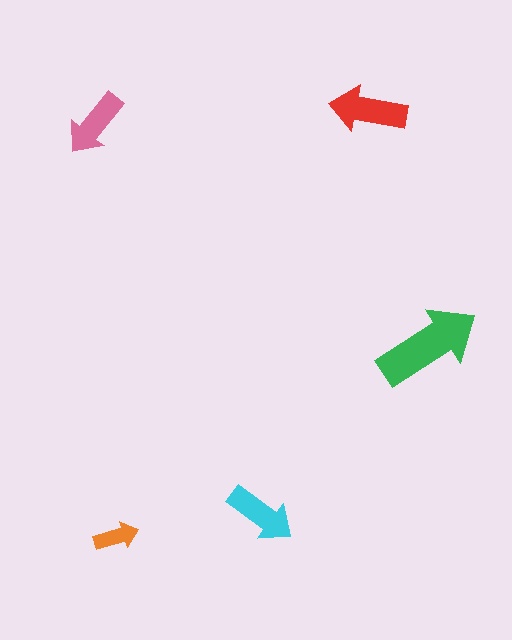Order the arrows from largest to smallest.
the green one, the red one, the cyan one, the pink one, the orange one.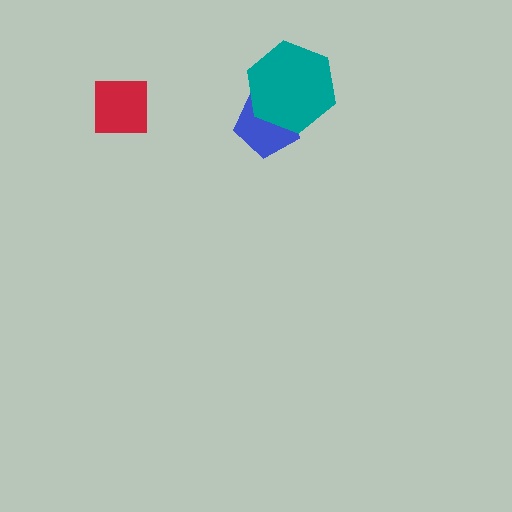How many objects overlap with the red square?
0 objects overlap with the red square.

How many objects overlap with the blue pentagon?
1 object overlaps with the blue pentagon.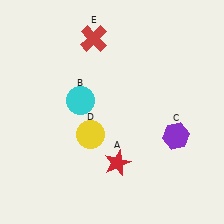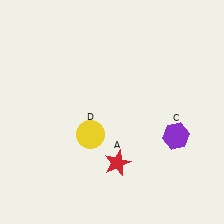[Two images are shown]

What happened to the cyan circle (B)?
The cyan circle (B) was removed in Image 2. It was in the top-left area of Image 1.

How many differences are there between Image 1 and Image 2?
There are 2 differences between the two images.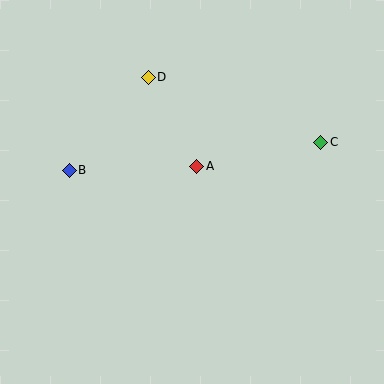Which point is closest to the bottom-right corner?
Point C is closest to the bottom-right corner.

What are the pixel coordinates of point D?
Point D is at (148, 77).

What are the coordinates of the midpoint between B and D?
The midpoint between B and D is at (109, 124).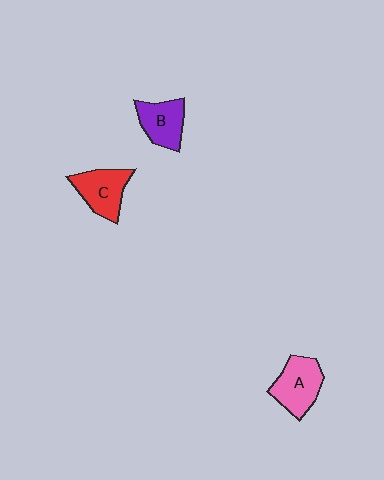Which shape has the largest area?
Shape A (pink).